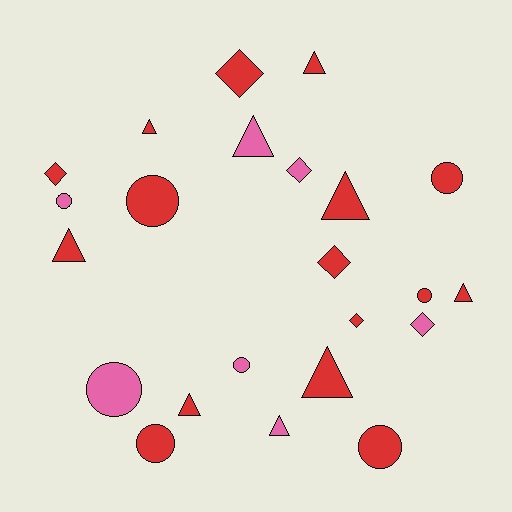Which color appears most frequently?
Red, with 16 objects.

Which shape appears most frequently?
Triangle, with 9 objects.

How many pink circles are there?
There are 3 pink circles.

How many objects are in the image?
There are 23 objects.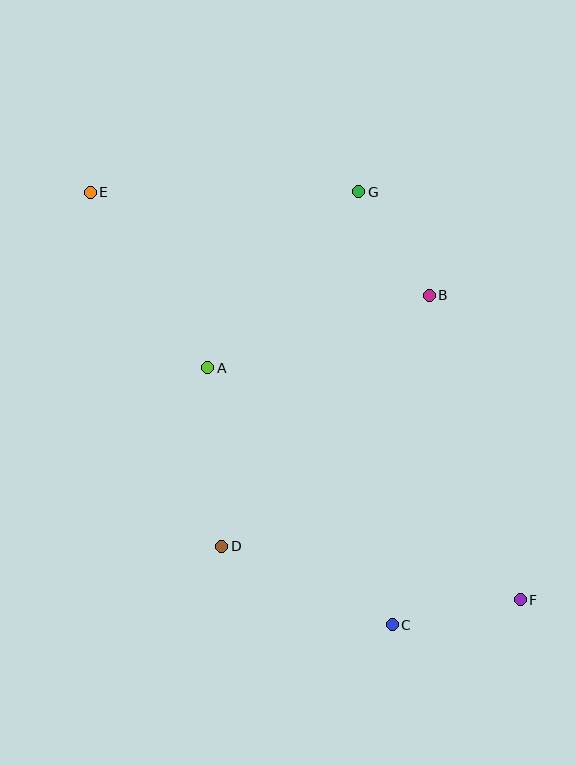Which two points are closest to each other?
Points B and G are closest to each other.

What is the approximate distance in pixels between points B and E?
The distance between B and E is approximately 354 pixels.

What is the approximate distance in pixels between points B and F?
The distance between B and F is approximately 318 pixels.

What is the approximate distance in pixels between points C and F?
The distance between C and F is approximately 130 pixels.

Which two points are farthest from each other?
Points E and F are farthest from each other.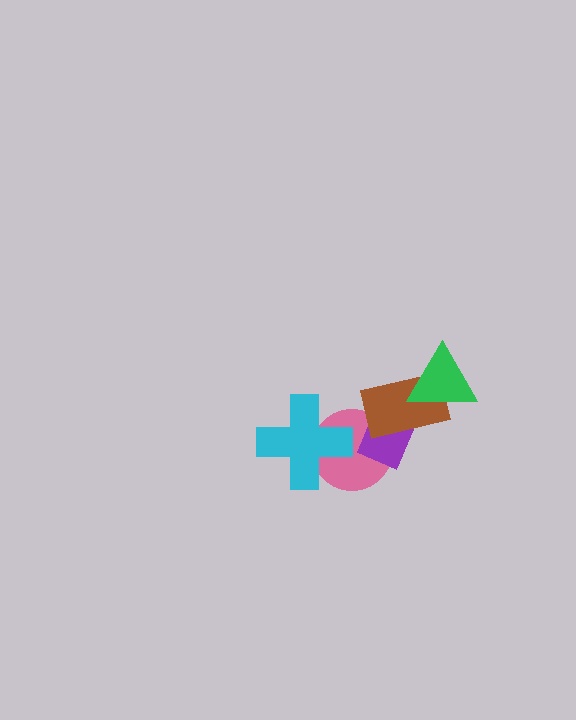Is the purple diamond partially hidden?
Yes, it is partially covered by another shape.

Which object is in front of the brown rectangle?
The green triangle is in front of the brown rectangle.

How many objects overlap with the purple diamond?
2 objects overlap with the purple diamond.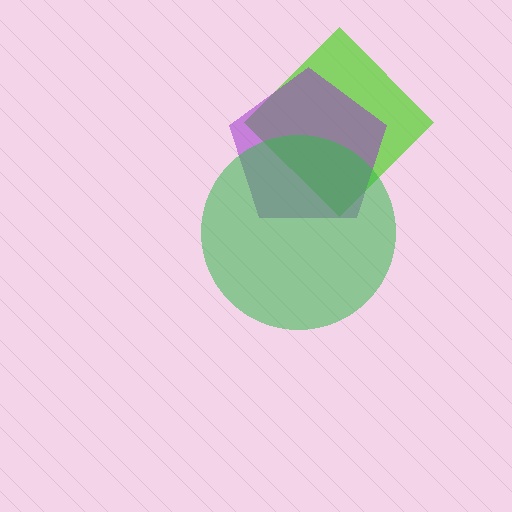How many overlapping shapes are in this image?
There are 3 overlapping shapes in the image.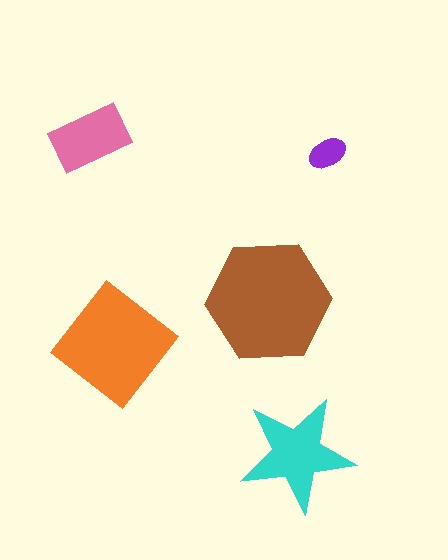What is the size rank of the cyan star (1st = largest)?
3rd.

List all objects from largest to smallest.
The brown hexagon, the orange diamond, the cyan star, the pink rectangle, the purple ellipse.